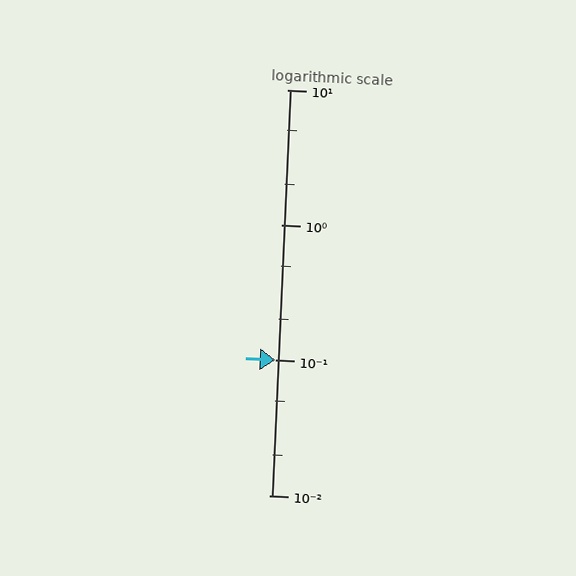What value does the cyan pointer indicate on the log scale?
The pointer indicates approximately 0.1.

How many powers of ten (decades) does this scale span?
The scale spans 3 decades, from 0.01 to 10.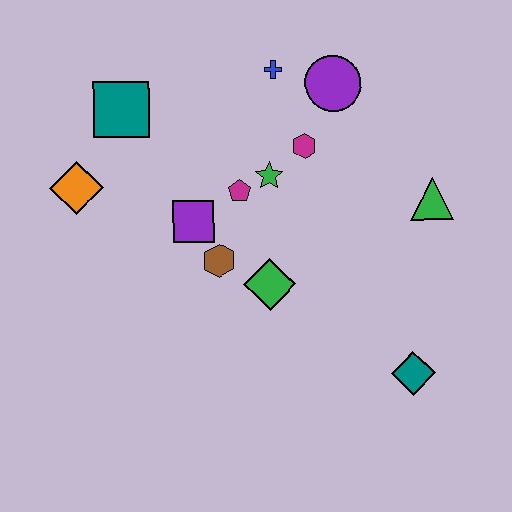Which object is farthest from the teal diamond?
The teal square is farthest from the teal diamond.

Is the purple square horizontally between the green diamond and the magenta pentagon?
No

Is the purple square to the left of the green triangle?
Yes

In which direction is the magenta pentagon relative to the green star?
The magenta pentagon is to the left of the green star.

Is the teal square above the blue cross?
No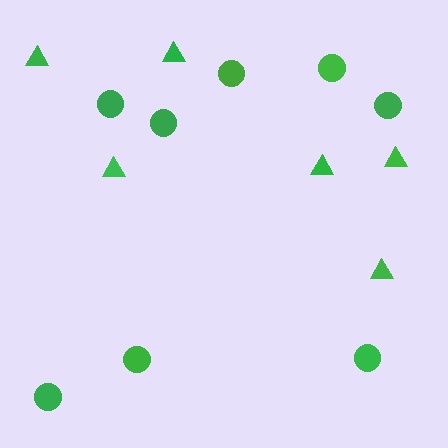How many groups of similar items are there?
There are 2 groups: one group of circles (8) and one group of triangles (6).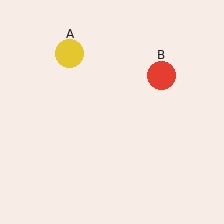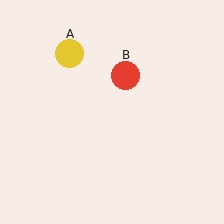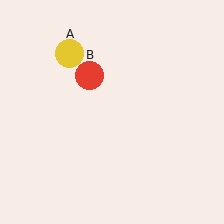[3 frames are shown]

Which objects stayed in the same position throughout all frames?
Yellow circle (object A) remained stationary.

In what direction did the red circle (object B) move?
The red circle (object B) moved left.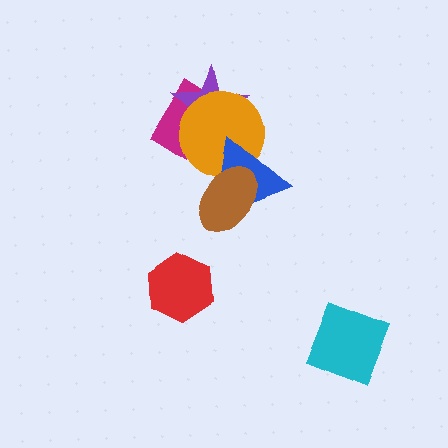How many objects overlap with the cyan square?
0 objects overlap with the cyan square.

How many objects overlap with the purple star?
2 objects overlap with the purple star.